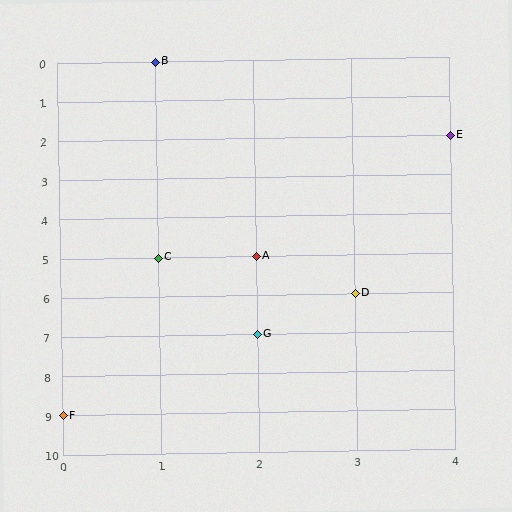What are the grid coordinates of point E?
Point E is at grid coordinates (4, 2).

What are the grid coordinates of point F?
Point F is at grid coordinates (0, 9).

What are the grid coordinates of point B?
Point B is at grid coordinates (1, 0).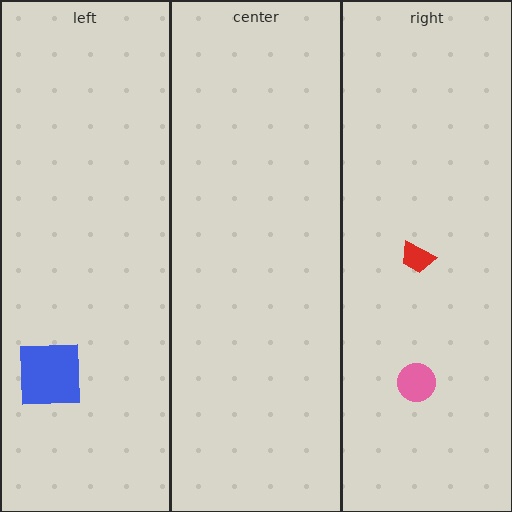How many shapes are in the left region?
1.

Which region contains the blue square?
The left region.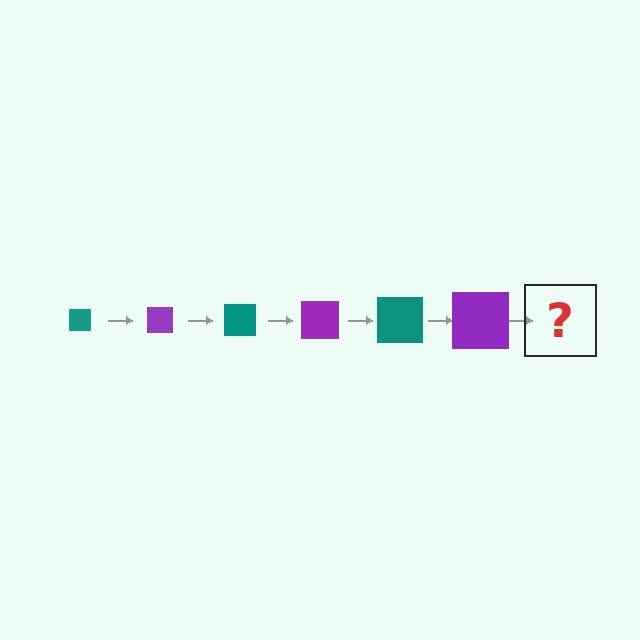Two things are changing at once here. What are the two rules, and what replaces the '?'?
The two rules are that the square grows larger each step and the color cycles through teal and purple. The '?' should be a teal square, larger than the previous one.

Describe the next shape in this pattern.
It should be a teal square, larger than the previous one.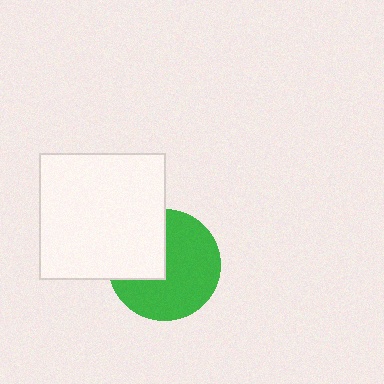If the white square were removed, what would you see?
You would see the complete green circle.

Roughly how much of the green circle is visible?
Most of it is visible (roughly 66%).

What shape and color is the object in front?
The object in front is a white square.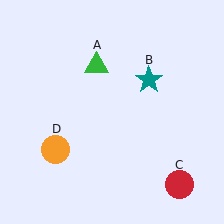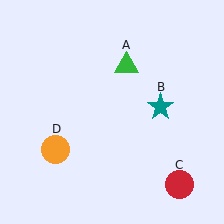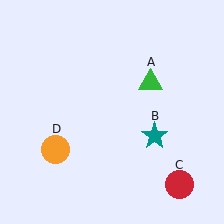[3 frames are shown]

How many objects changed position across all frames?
2 objects changed position: green triangle (object A), teal star (object B).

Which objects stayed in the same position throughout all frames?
Red circle (object C) and orange circle (object D) remained stationary.